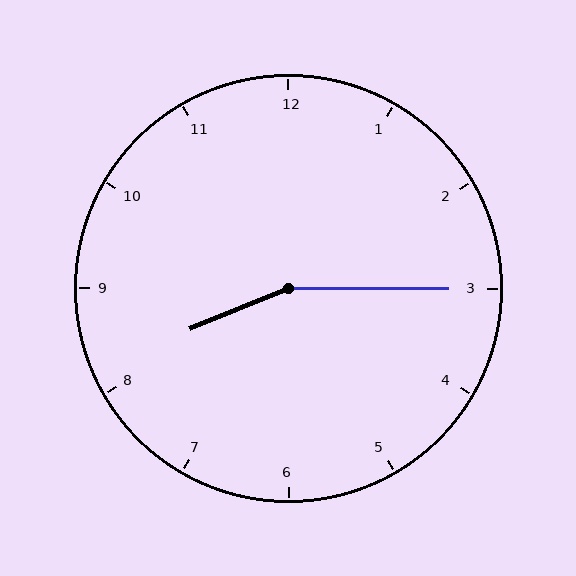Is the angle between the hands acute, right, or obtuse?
It is obtuse.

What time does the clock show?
8:15.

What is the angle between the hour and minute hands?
Approximately 158 degrees.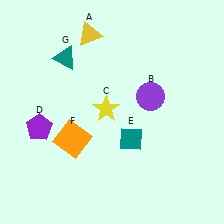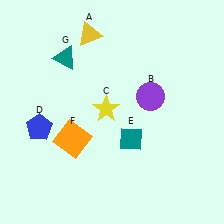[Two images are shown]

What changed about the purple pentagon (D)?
In Image 1, D is purple. In Image 2, it changed to blue.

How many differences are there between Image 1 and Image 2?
There is 1 difference between the two images.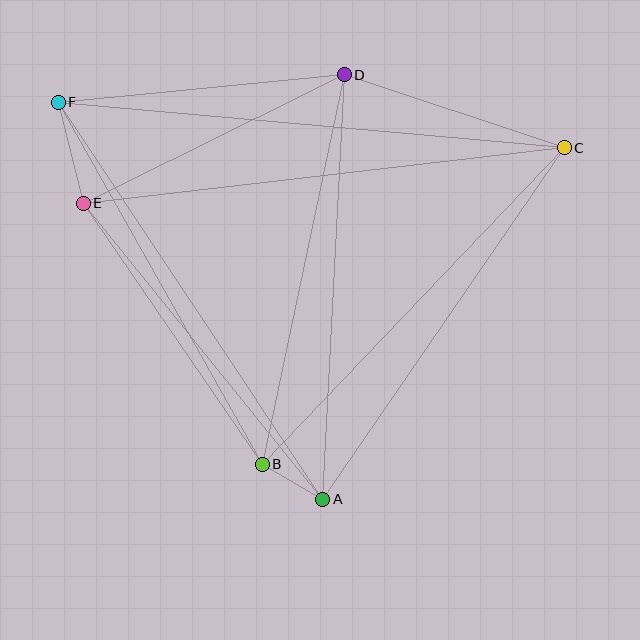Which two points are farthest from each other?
Points C and F are farthest from each other.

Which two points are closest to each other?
Points A and B are closest to each other.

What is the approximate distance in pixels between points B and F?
The distance between B and F is approximately 415 pixels.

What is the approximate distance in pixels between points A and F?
The distance between A and F is approximately 477 pixels.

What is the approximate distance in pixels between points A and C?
The distance between A and C is approximately 426 pixels.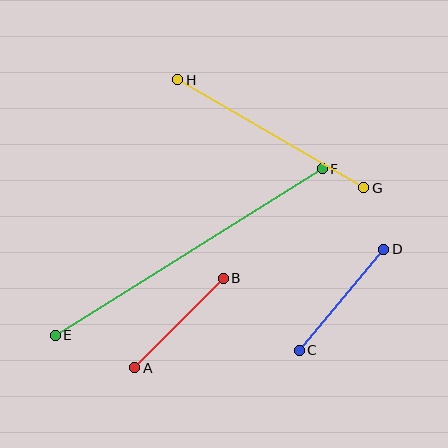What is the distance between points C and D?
The distance is approximately 132 pixels.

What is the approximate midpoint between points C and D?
The midpoint is at approximately (342, 300) pixels.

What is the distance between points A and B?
The distance is approximately 126 pixels.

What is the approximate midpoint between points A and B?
The midpoint is at approximately (179, 323) pixels.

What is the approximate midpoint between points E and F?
The midpoint is at approximately (189, 252) pixels.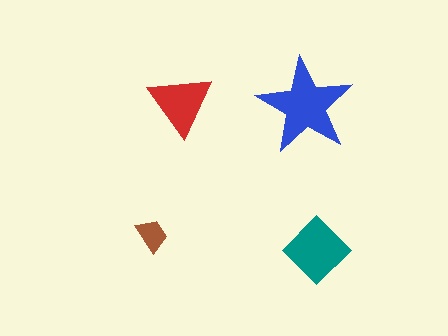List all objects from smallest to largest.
The brown trapezoid, the red triangle, the teal diamond, the blue star.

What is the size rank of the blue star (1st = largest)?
1st.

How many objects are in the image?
There are 4 objects in the image.